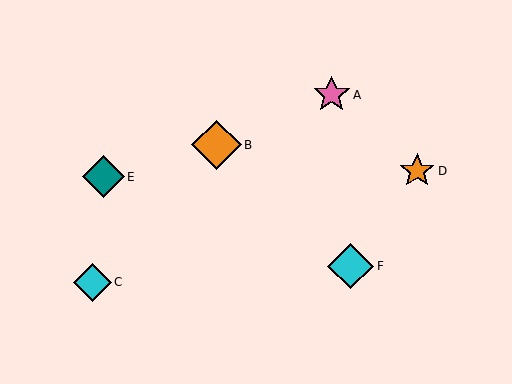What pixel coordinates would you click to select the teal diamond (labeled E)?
Click at (103, 177) to select the teal diamond E.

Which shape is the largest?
The orange diamond (labeled B) is the largest.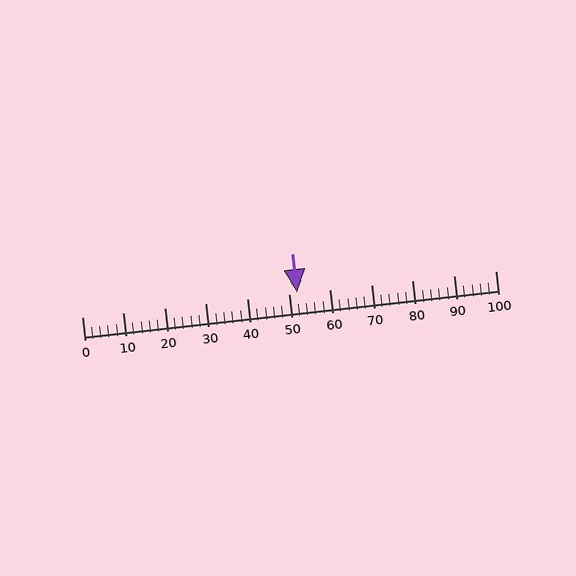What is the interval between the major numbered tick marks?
The major tick marks are spaced 10 units apart.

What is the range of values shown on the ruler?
The ruler shows values from 0 to 100.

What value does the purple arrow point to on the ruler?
The purple arrow points to approximately 52.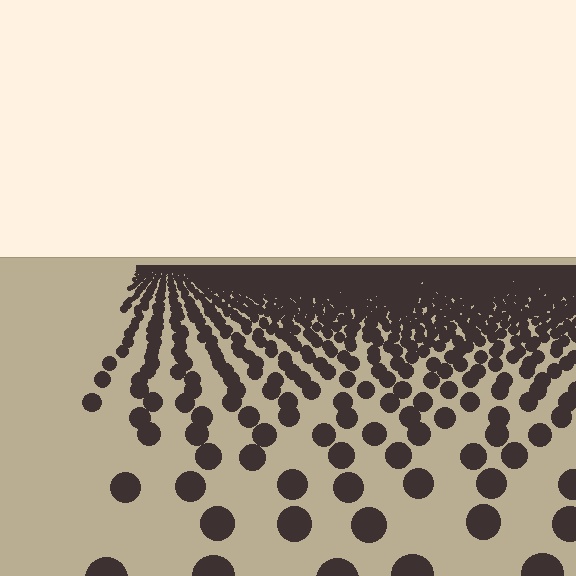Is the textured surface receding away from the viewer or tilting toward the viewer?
The surface is receding away from the viewer. Texture elements get smaller and denser toward the top.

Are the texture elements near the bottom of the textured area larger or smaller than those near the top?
Larger. Near the bottom, elements are closer to the viewer and appear at a bigger on-screen size.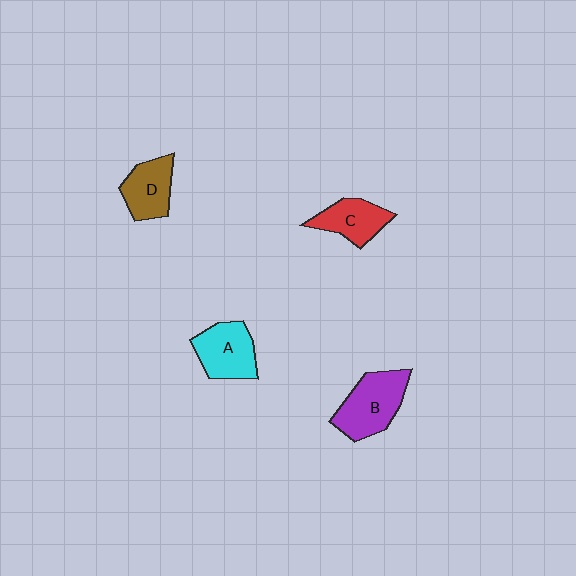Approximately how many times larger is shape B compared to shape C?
Approximately 1.4 times.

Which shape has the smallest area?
Shape C (red).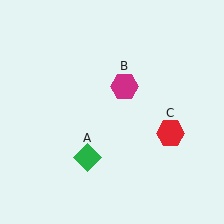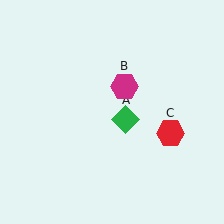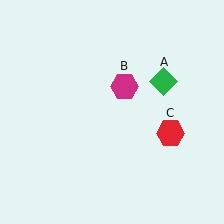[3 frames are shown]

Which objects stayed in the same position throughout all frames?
Magenta hexagon (object B) and red hexagon (object C) remained stationary.